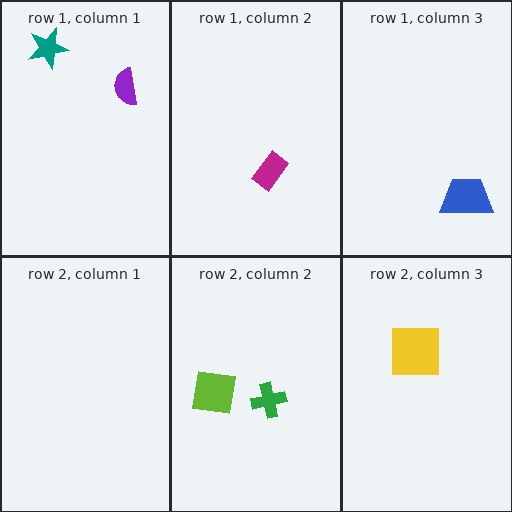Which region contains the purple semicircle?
The row 1, column 1 region.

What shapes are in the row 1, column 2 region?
The magenta rectangle.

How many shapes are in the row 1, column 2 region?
1.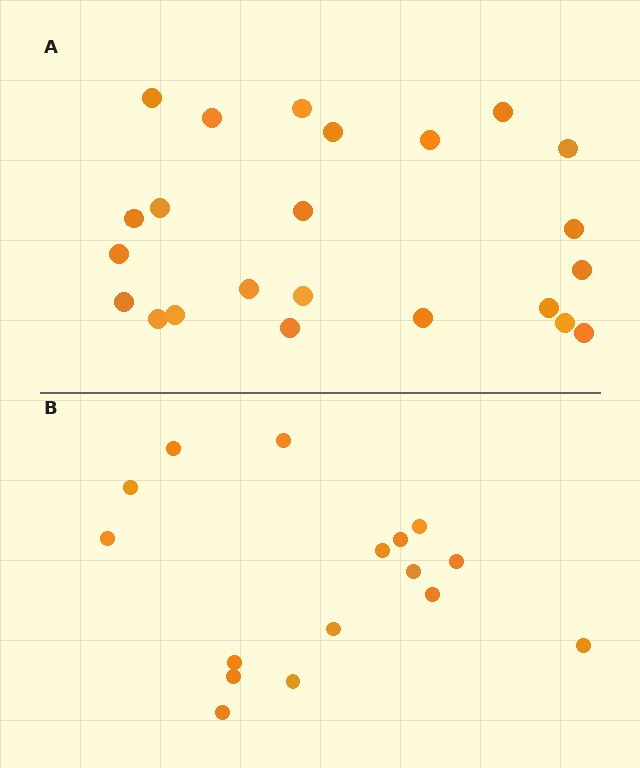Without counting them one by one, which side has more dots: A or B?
Region A (the top region) has more dots.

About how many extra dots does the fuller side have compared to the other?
Region A has roughly 8 or so more dots than region B.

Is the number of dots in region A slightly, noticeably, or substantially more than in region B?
Region A has noticeably more, but not dramatically so. The ratio is roughly 1.4 to 1.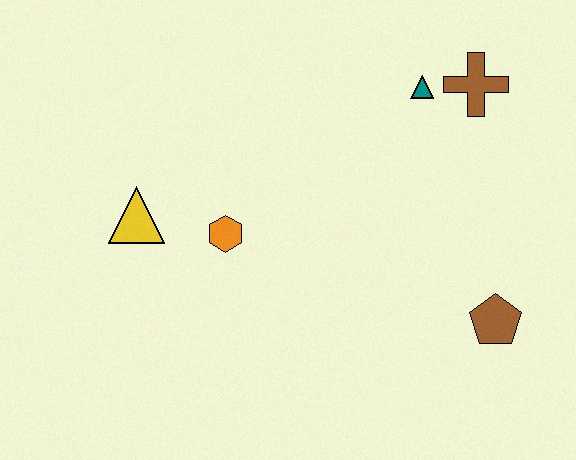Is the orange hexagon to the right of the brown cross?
No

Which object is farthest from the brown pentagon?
The yellow triangle is farthest from the brown pentagon.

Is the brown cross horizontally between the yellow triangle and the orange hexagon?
No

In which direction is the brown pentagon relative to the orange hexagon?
The brown pentagon is to the right of the orange hexagon.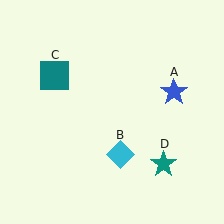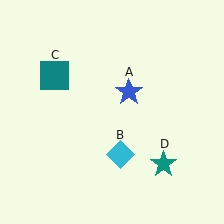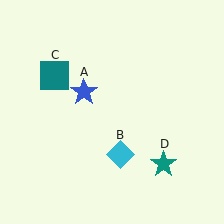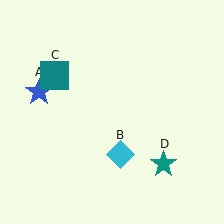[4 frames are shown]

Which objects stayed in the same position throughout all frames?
Cyan diamond (object B) and teal square (object C) and teal star (object D) remained stationary.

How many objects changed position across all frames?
1 object changed position: blue star (object A).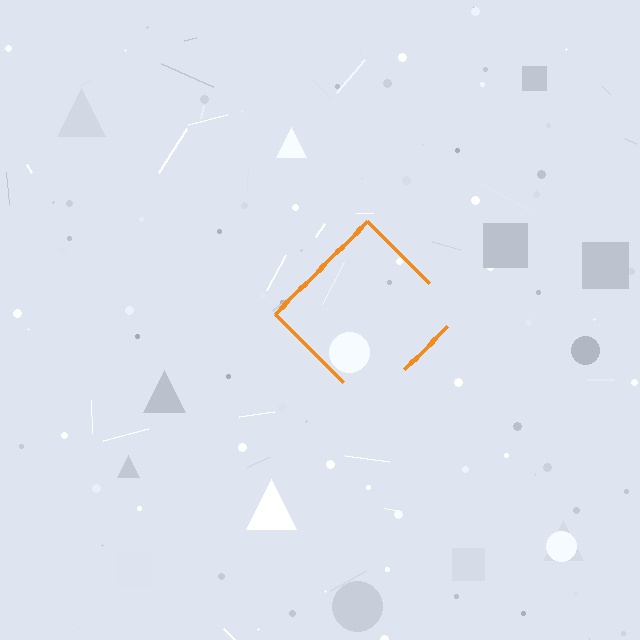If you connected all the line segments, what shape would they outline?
They would outline a diamond.